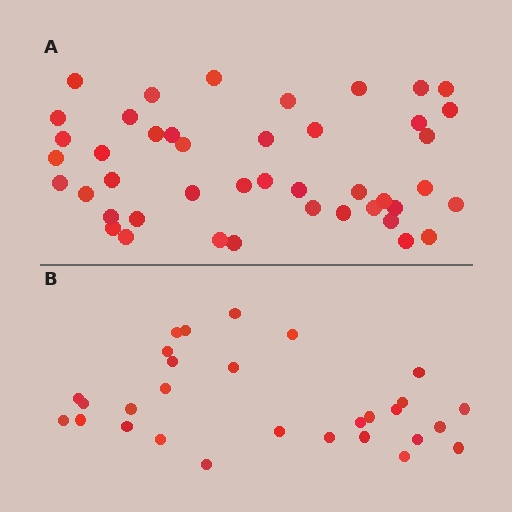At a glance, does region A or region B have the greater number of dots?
Region A (the top region) has more dots.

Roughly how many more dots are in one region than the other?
Region A has approximately 15 more dots than region B.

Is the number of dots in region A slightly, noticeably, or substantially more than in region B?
Region A has substantially more. The ratio is roughly 1.5 to 1.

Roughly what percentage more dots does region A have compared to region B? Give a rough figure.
About 50% more.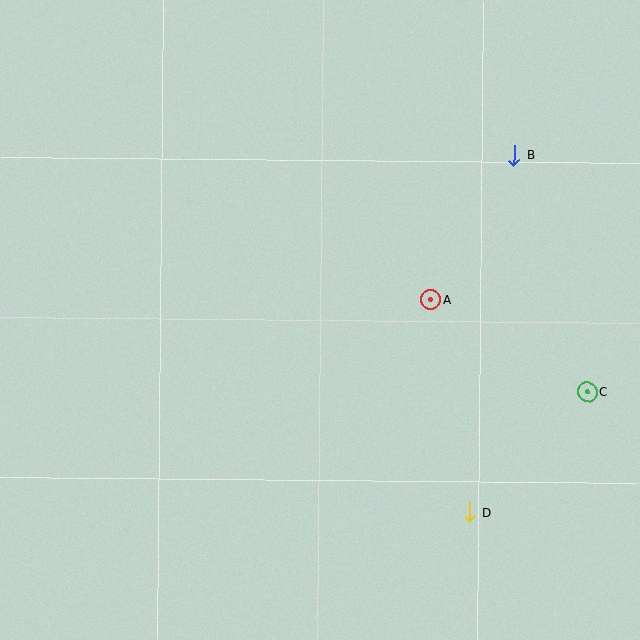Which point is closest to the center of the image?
Point A at (431, 300) is closest to the center.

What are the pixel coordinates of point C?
Point C is at (588, 392).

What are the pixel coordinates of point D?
Point D is at (470, 512).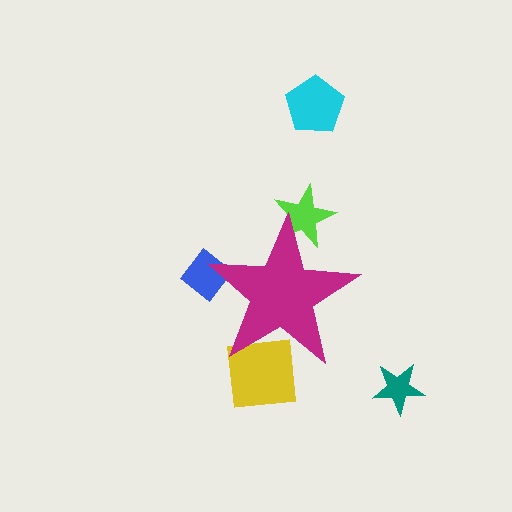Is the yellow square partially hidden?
Yes, the yellow square is partially hidden behind the magenta star.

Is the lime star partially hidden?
Yes, the lime star is partially hidden behind the magenta star.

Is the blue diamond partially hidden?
Yes, the blue diamond is partially hidden behind the magenta star.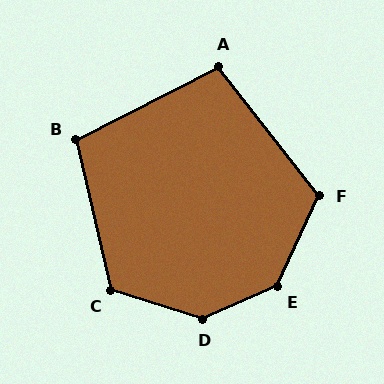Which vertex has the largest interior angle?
D, at approximately 139 degrees.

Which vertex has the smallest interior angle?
A, at approximately 101 degrees.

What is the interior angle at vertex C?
Approximately 120 degrees (obtuse).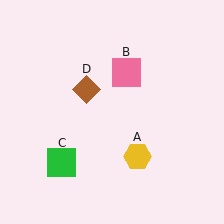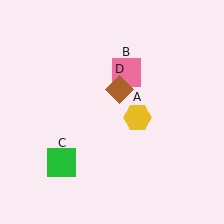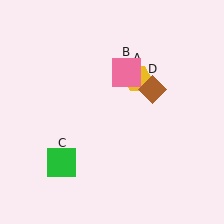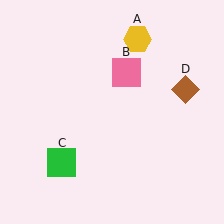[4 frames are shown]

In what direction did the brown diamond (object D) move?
The brown diamond (object D) moved right.